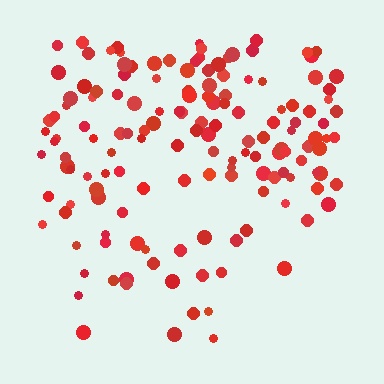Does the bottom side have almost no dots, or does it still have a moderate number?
Still a moderate number, just noticeably fewer than the top.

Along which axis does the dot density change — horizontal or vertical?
Vertical.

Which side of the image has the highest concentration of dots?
The top.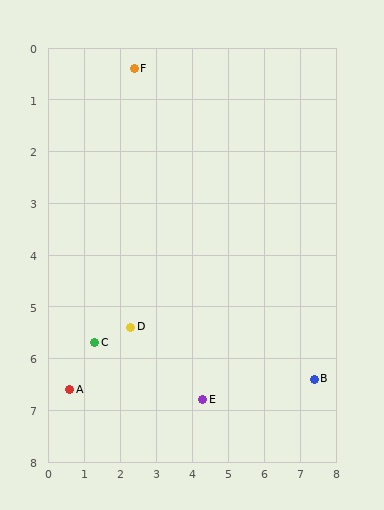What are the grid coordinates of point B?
Point B is at approximately (7.4, 6.4).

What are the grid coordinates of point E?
Point E is at approximately (4.3, 6.8).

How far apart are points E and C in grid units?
Points E and C are about 3.2 grid units apart.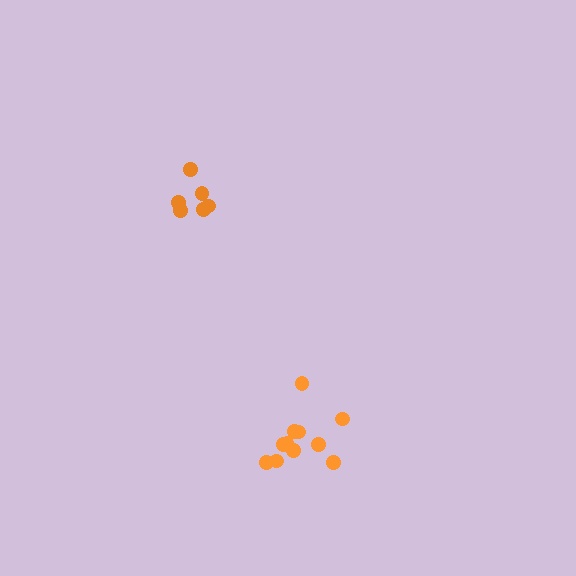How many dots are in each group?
Group 1: 6 dots, Group 2: 11 dots (17 total).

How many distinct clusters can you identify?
There are 2 distinct clusters.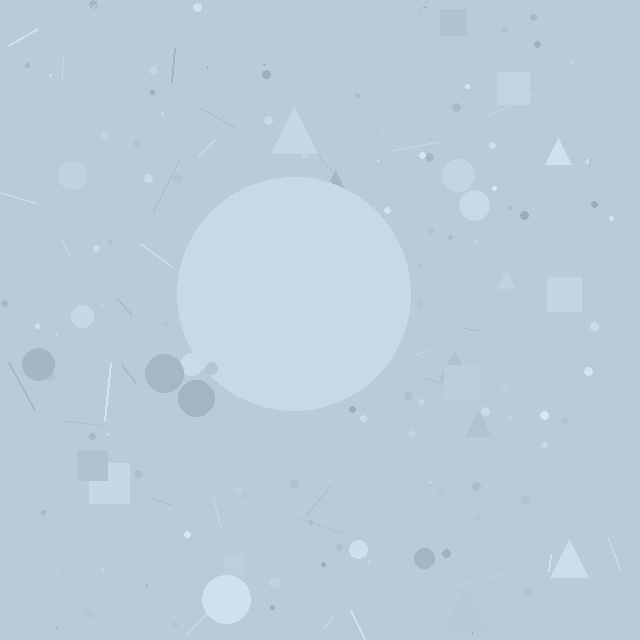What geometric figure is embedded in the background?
A circle is embedded in the background.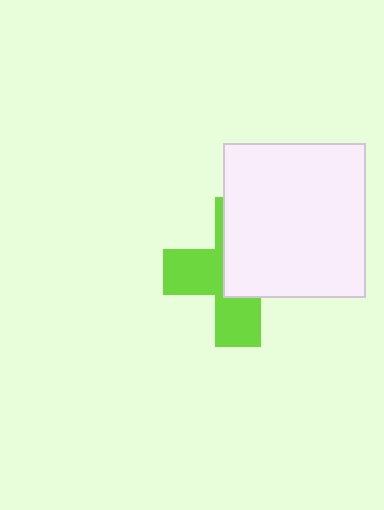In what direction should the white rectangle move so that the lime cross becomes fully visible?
The white rectangle should move toward the upper-right. That is the shortest direction to clear the overlap and leave the lime cross fully visible.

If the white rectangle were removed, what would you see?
You would see the complete lime cross.